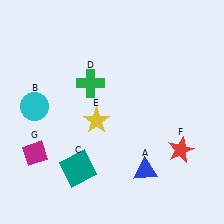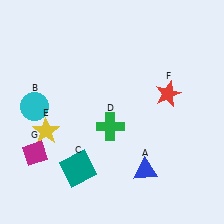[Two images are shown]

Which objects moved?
The objects that moved are: the green cross (D), the yellow star (E), the red star (F).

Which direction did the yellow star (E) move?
The yellow star (E) moved left.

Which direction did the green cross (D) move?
The green cross (D) moved down.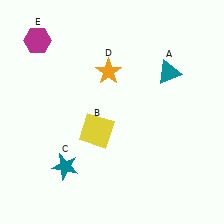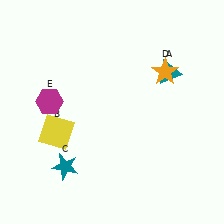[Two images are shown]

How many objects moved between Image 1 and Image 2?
3 objects moved between the two images.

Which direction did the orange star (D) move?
The orange star (D) moved right.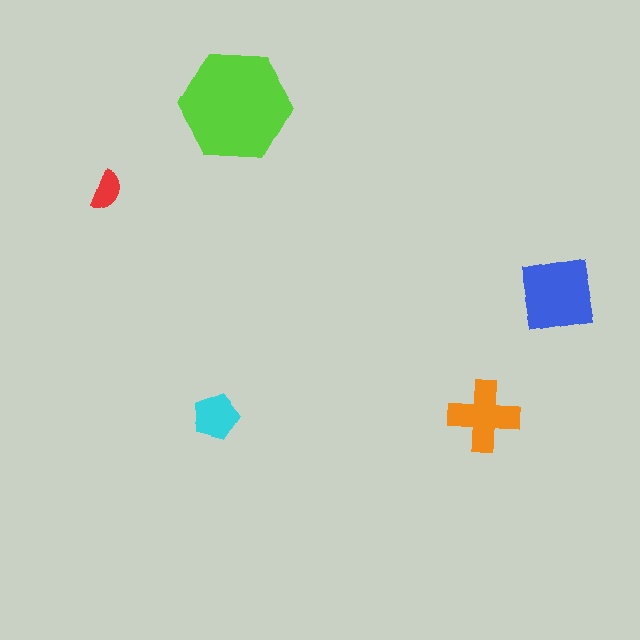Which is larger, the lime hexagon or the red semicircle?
The lime hexagon.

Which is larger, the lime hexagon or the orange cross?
The lime hexagon.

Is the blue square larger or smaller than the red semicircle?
Larger.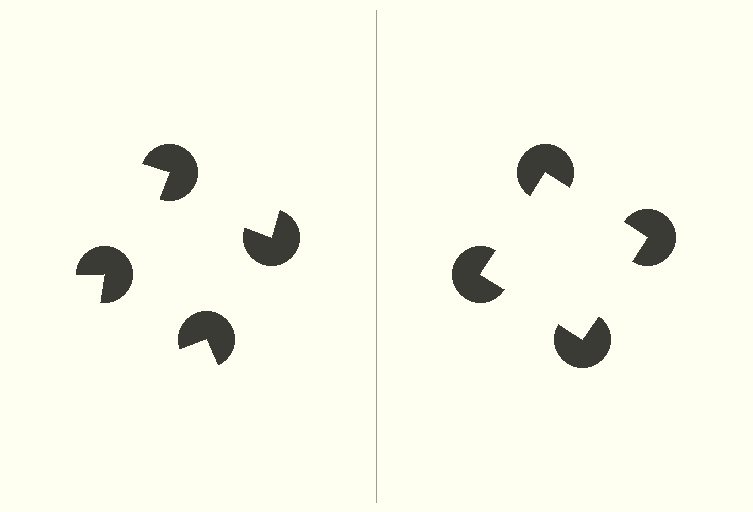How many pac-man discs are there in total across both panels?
8 — 4 on each side.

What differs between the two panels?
The pac-man discs are positioned identically on both sides; only the wedge orientations differ. On the right they align to a square; on the left they are misaligned.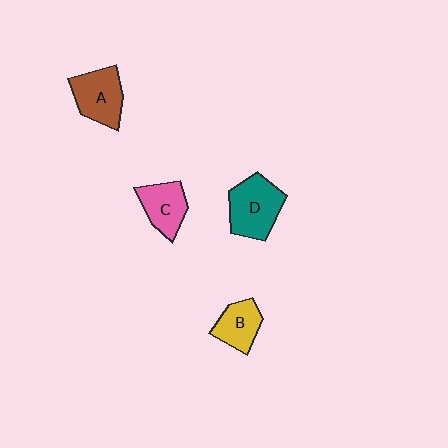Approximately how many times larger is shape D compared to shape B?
Approximately 1.5 times.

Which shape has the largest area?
Shape D (teal).